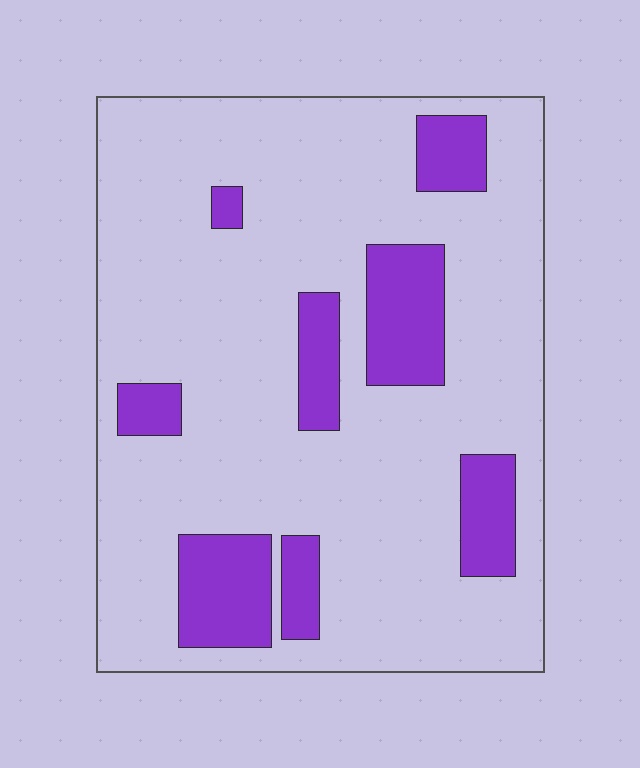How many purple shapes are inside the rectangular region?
8.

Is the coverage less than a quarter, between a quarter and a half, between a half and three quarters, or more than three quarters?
Less than a quarter.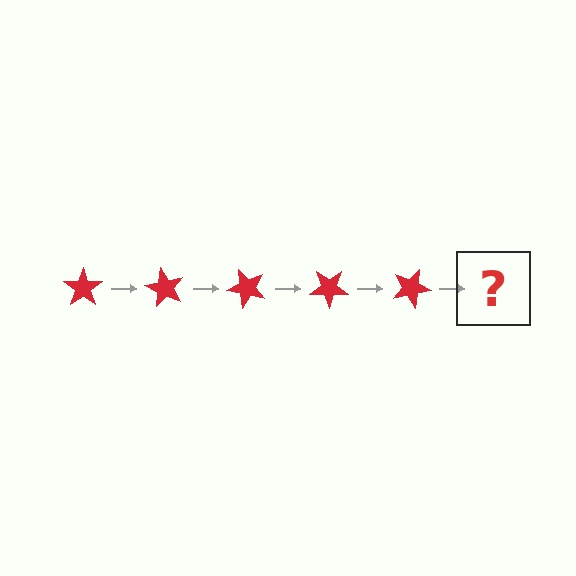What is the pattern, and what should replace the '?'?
The pattern is that the star rotates 60 degrees each step. The '?' should be a red star rotated 300 degrees.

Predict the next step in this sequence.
The next step is a red star rotated 300 degrees.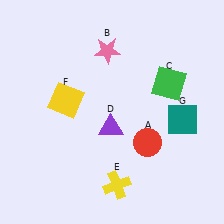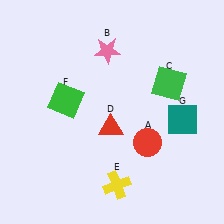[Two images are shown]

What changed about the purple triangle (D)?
In Image 1, D is purple. In Image 2, it changed to red.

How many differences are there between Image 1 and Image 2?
There are 2 differences between the two images.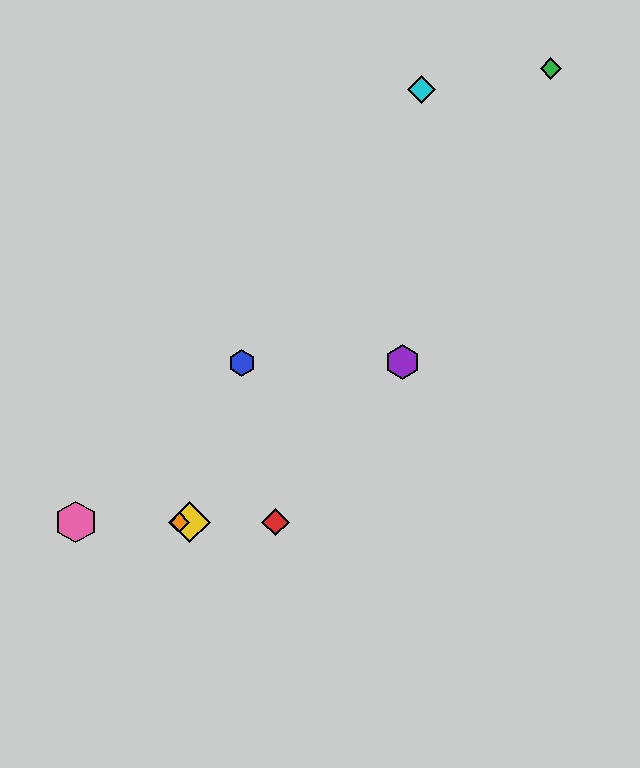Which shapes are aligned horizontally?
The red diamond, the yellow diamond, the orange diamond, the pink hexagon are aligned horizontally.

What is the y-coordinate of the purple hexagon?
The purple hexagon is at y≈362.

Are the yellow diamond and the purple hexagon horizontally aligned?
No, the yellow diamond is at y≈522 and the purple hexagon is at y≈362.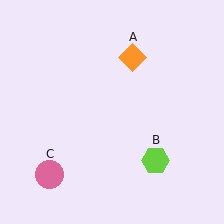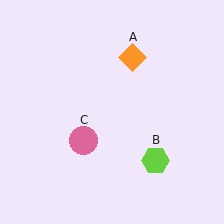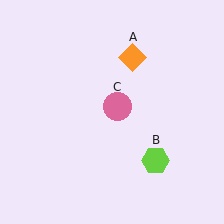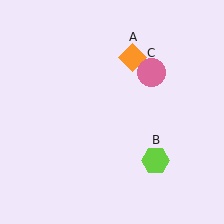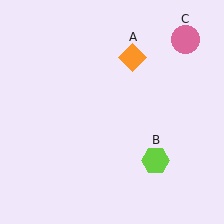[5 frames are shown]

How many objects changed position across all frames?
1 object changed position: pink circle (object C).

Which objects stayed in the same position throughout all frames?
Orange diamond (object A) and lime hexagon (object B) remained stationary.